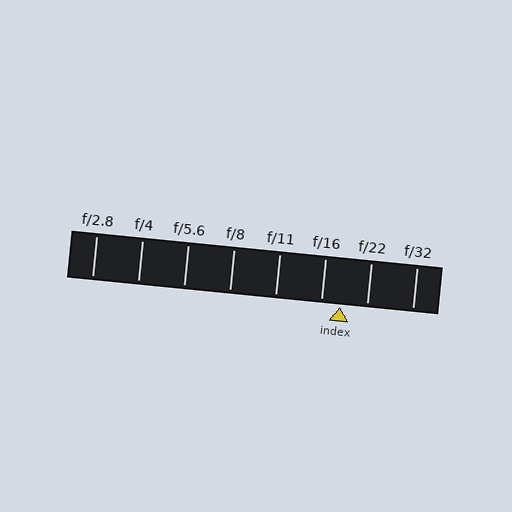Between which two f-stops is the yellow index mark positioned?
The index mark is between f/16 and f/22.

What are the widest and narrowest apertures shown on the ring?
The widest aperture shown is f/2.8 and the narrowest is f/32.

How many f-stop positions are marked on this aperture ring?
There are 8 f-stop positions marked.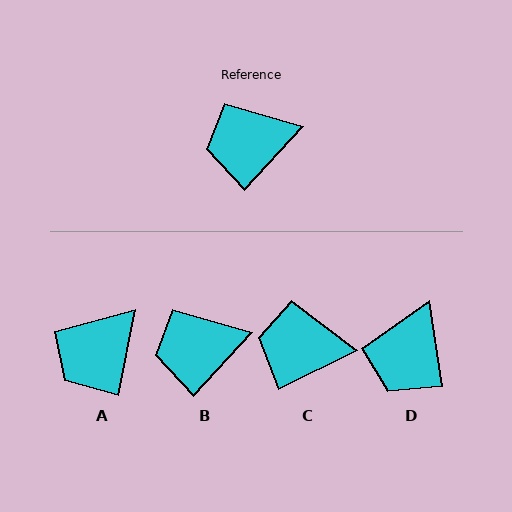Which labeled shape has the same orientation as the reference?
B.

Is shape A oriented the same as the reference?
No, it is off by about 32 degrees.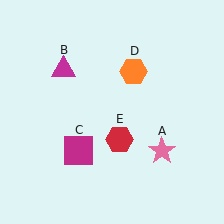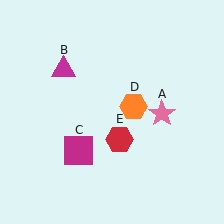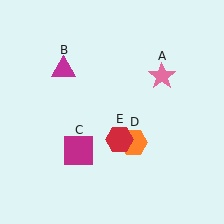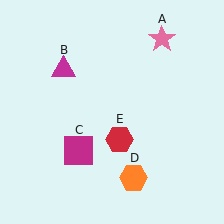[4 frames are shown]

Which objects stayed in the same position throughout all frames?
Magenta triangle (object B) and magenta square (object C) and red hexagon (object E) remained stationary.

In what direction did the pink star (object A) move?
The pink star (object A) moved up.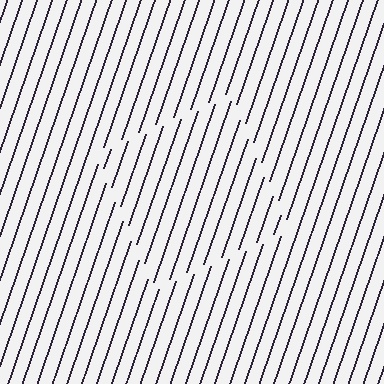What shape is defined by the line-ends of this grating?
An illusory square. The interior of the shape contains the same grating, shifted by half a period — the contour is defined by the phase discontinuity where line-ends from the inner and outer gratings abut.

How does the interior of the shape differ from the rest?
The interior of the shape contains the same grating, shifted by half a period — the contour is defined by the phase discontinuity where line-ends from the inner and outer gratings abut.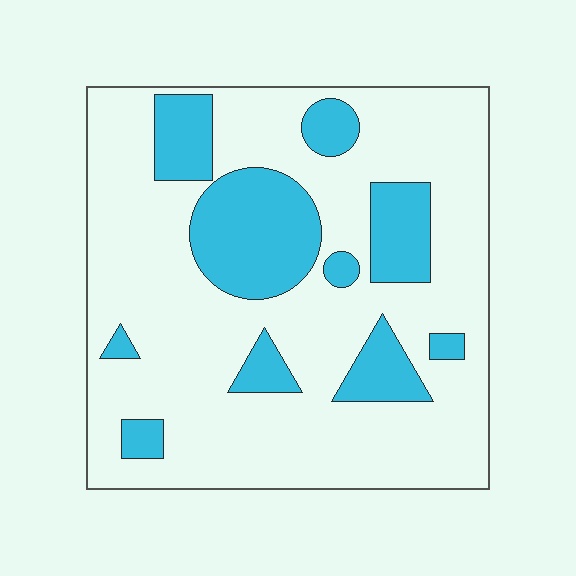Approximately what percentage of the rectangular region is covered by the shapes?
Approximately 25%.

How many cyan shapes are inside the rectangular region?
10.